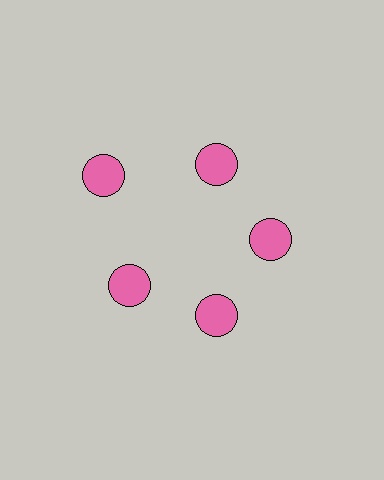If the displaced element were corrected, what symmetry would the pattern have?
It would have 5-fold rotational symmetry — the pattern would map onto itself every 72 degrees.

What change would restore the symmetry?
The symmetry would be restored by moving it inward, back onto the ring so that all 5 circles sit at equal angles and equal distance from the center.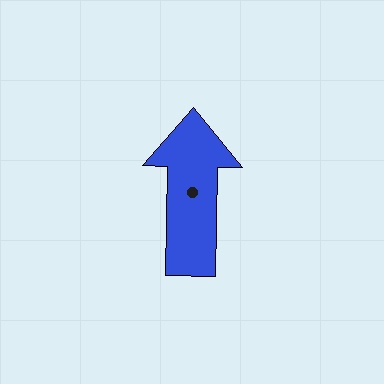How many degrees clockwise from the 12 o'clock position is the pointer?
Approximately 1 degrees.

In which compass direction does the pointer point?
North.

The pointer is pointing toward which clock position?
Roughly 12 o'clock.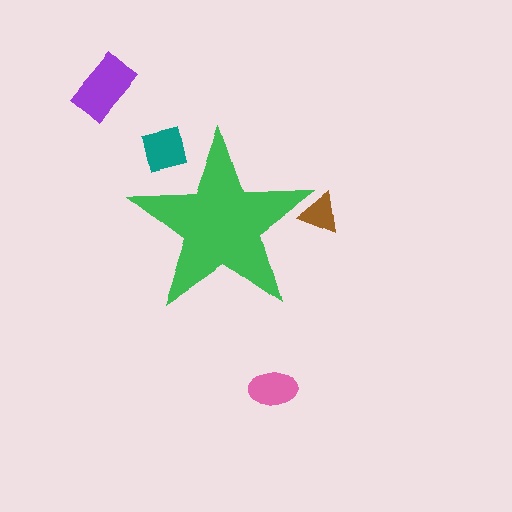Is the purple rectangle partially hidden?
No, the purple rectangle is fully visible.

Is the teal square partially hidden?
Yes, the teal square is partially hidden behind the green star.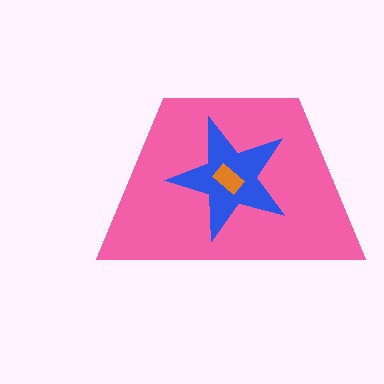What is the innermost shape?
The orange rectangle.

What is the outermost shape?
The pink trapezoid.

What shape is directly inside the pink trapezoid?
The blue star.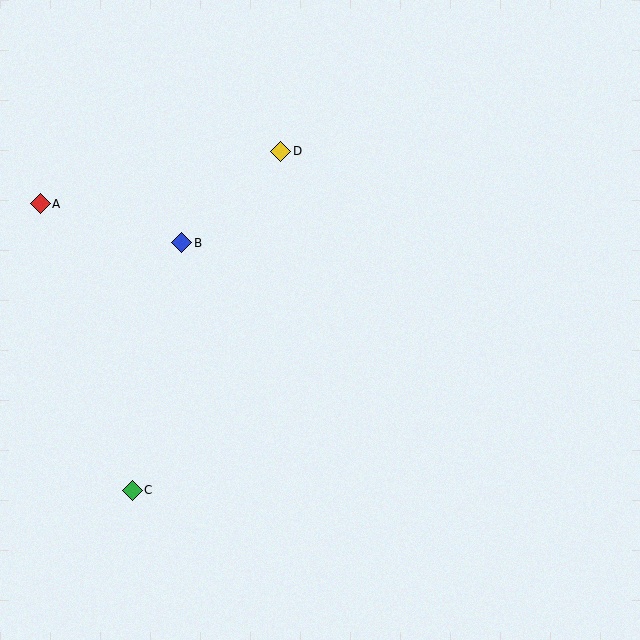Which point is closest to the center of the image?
Point B at (182, 243) is closest to the center.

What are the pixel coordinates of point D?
Point D is at (281, 151).